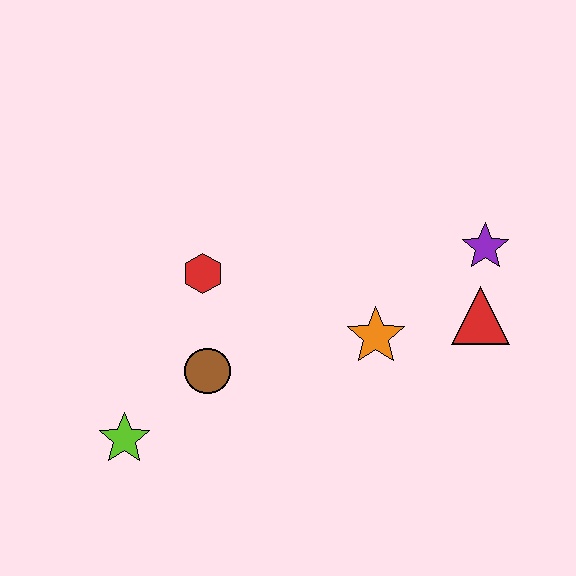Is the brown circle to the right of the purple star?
No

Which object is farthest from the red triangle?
The lime star is farthest from the red triangle.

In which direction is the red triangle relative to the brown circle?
The red triangle is to the right of the brown circle.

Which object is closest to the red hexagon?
The brown circle is closest to the red hexagon.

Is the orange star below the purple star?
Yes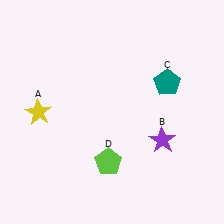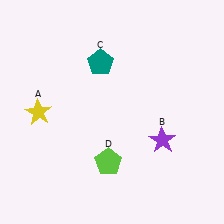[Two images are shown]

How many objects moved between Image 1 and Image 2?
1 object moved between the two images.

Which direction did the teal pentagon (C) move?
The teal pentagon (C) moved left.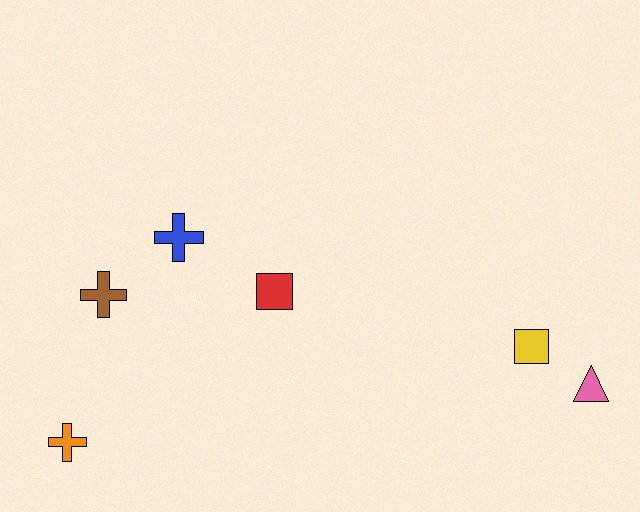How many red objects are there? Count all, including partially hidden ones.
There is 1 red object.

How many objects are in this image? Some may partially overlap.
There are 6 objects.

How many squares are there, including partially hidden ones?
There are 2 squares.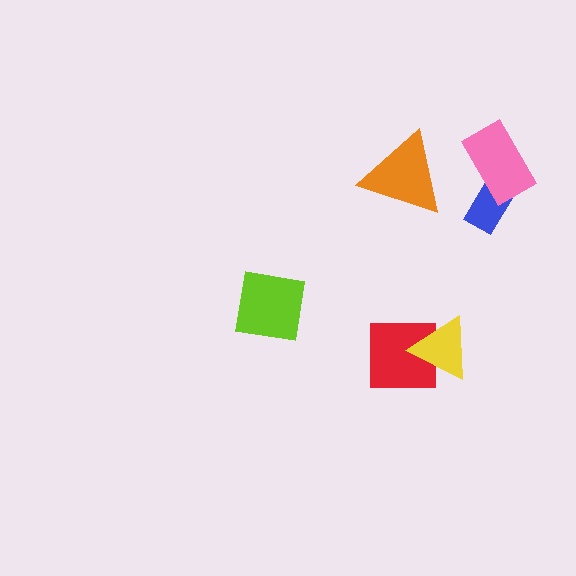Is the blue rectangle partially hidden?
Yes, it is partially covered by another shape.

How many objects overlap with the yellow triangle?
1 object overlaps with the yellow triangle.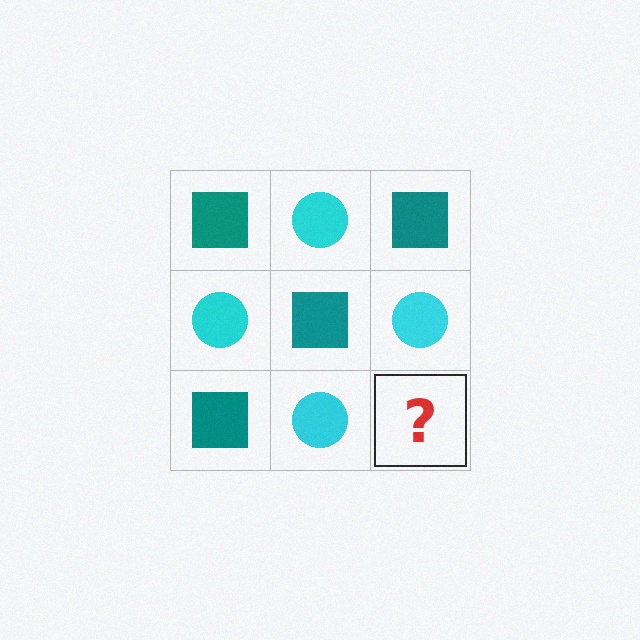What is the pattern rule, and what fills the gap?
The rule is that it alternates teal square and cyan circle in a checkerboard pattern. The gap should be filled with a teal square.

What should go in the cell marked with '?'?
The missing cell should contain a teal square.